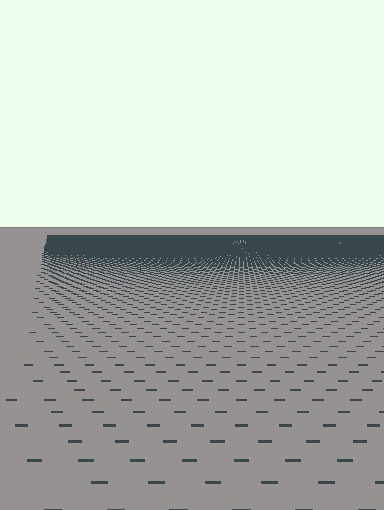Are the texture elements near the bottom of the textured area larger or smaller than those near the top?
Larger. Near the bottom, elements are closer to the viewer and appear at a bigger on-screen size.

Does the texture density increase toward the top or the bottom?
Density increases toward the top.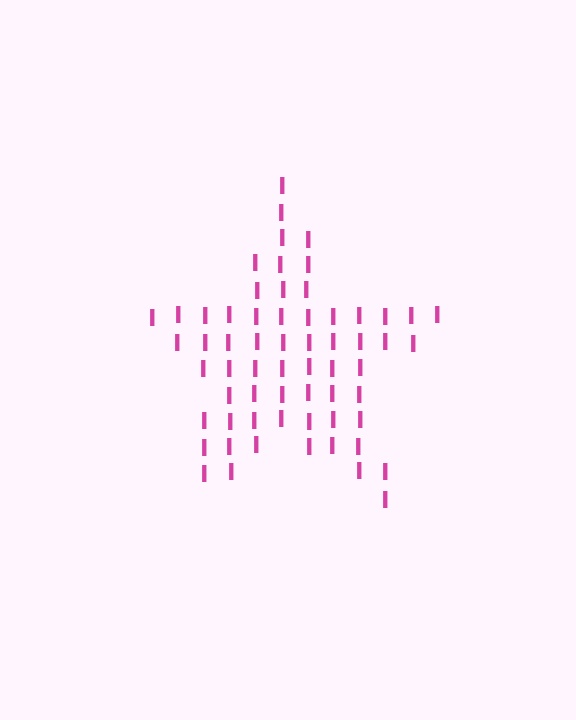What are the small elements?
The small elements are letter I's.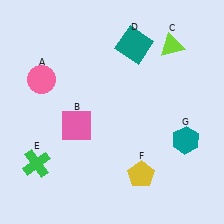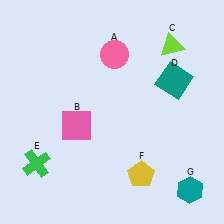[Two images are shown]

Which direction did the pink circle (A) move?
The pink circle (A) moved right.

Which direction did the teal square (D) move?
The teal square (D) moved right.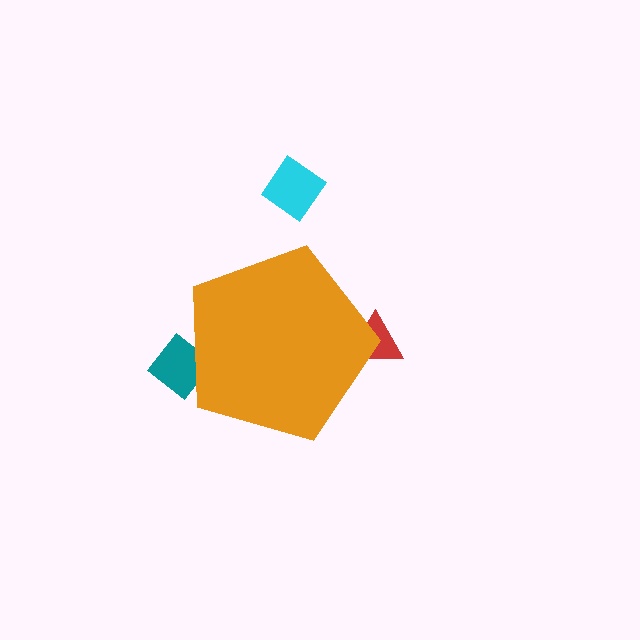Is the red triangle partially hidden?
Yes, the red triangle is partially hidden behind the orange pentagon.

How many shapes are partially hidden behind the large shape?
2 shapes are partially hidden.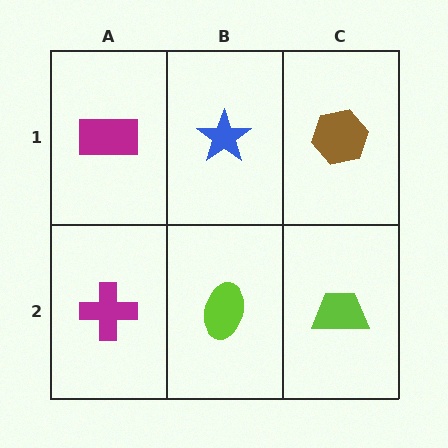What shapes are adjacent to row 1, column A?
A magenta cross (row 2, column A), a blue star (row 1, column B).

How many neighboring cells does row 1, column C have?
2.